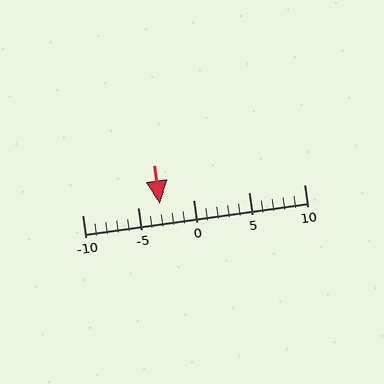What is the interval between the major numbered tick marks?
The major tick marks are spaced 5 units apart.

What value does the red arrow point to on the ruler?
The red arrow points to approximately -3.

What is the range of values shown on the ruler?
The ruler shows values from -10 to 10.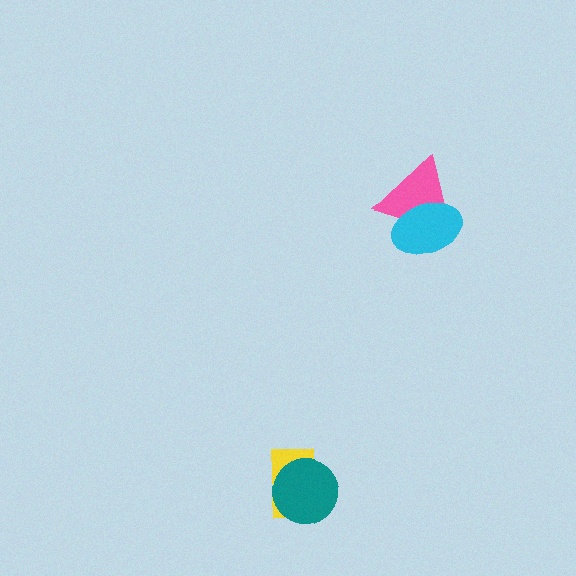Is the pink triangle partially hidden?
Yes, it is partially covered by another shape.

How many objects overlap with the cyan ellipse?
1 object overlaps with the cyan ellipse.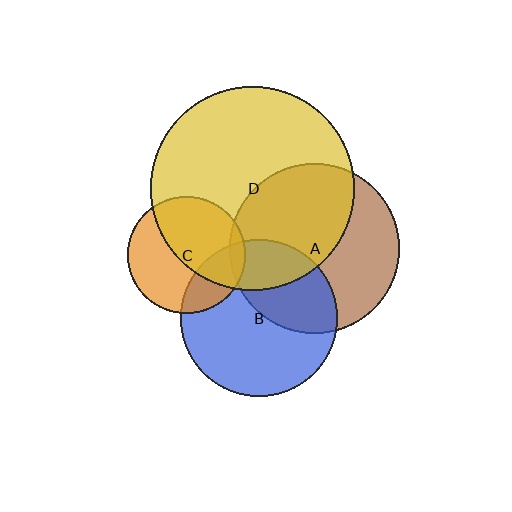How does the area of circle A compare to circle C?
Approximately 2.1 times.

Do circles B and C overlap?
Yes.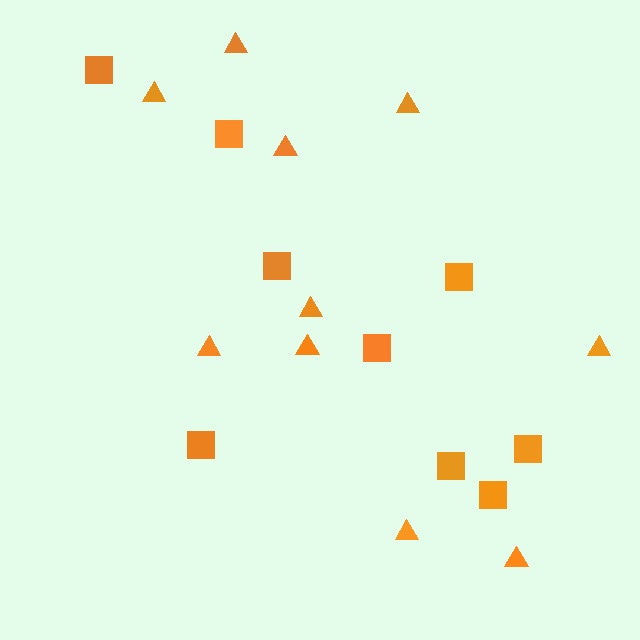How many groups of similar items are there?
There are 2 groups: one group of squares (9) and one group of triangles (10).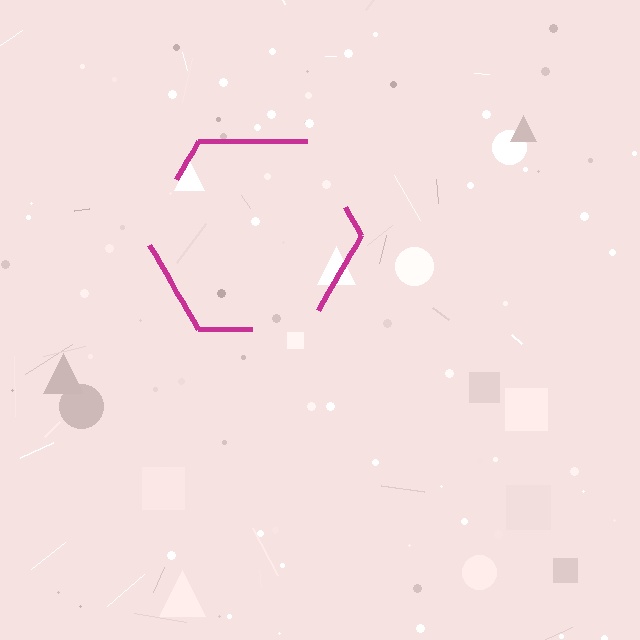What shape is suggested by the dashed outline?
The dashed outline suggests a hexagon.